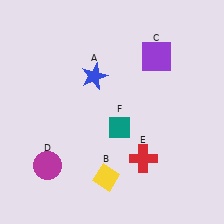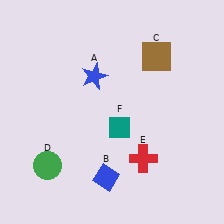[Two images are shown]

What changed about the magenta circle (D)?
In Image 1, D is magenta. In Image 2, it changed to green.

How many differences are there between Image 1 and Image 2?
There are 3 differences between the two images.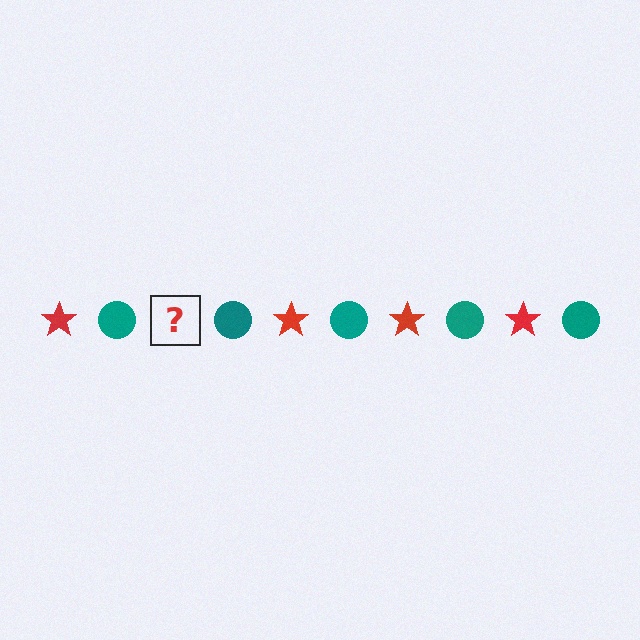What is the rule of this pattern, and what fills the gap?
The rule is that the pattern alternates between red star and teal circle. The gap should be filled with a red star.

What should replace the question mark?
The question mark should be replaced with a red star.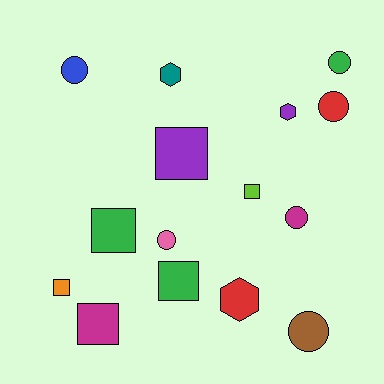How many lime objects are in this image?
There is 1 lime object.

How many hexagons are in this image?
There are 3 hexagons.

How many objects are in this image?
There are 15 objects.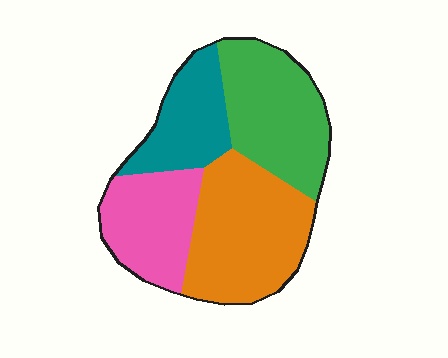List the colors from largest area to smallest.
From largest to smallest: orange, green, pink, teal.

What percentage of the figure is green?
Green takes up between a sixth and a third of the figure.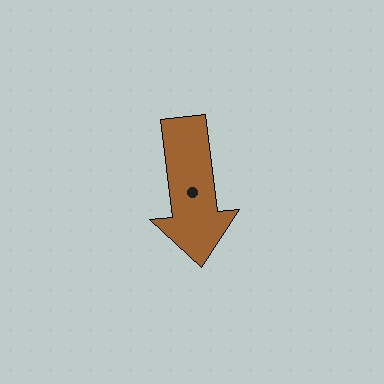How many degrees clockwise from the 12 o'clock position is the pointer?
Approximately 173 degrees.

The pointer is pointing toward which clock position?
Roughly 6 o'clock.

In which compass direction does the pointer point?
South.